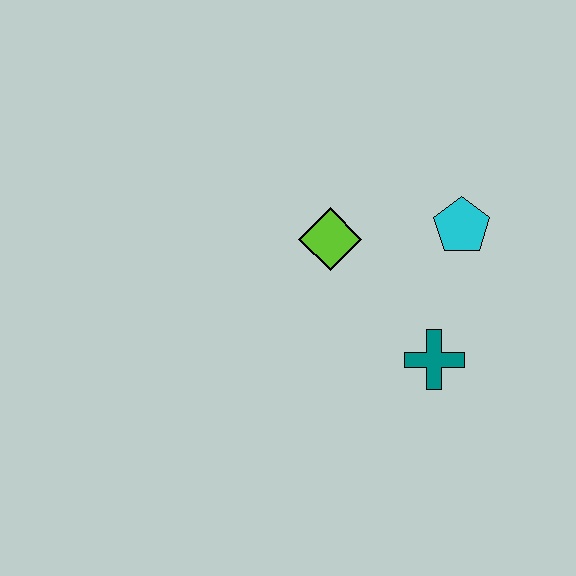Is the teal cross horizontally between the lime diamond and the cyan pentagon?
Yes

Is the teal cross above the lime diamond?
No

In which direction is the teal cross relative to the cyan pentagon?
The teal cross is below the cyan pentagon.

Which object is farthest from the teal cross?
The lime diamond is farthest from the teal cross.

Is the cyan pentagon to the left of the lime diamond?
No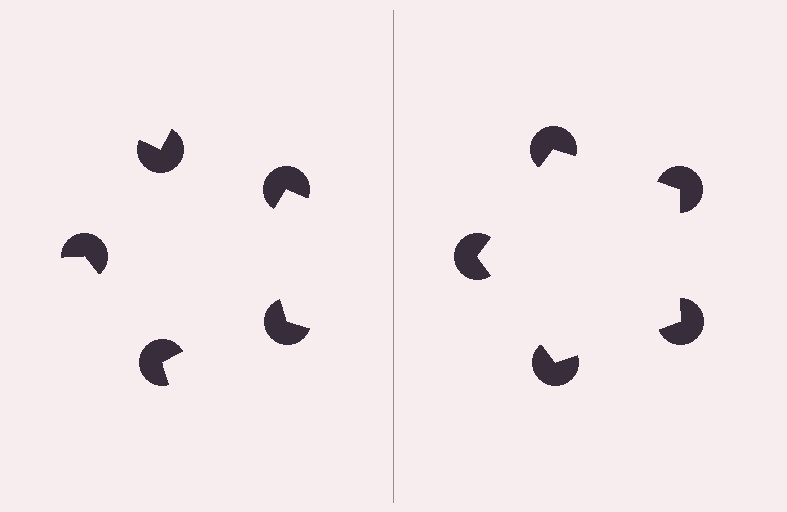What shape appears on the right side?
An illusory pentagon.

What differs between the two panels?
The pac-man discs are positioned identically on both sides; only the wedge orientations differ. On the right they align to a pentagon; on the left they are misaligned.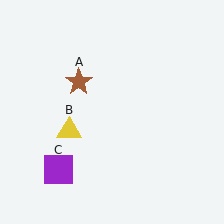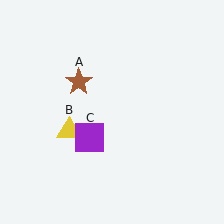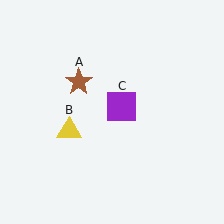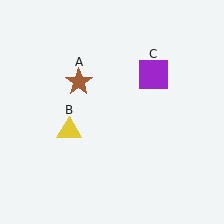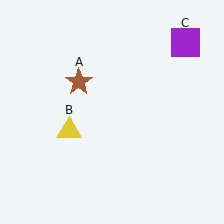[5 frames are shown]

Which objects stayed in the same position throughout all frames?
Brown star (object A) and yellow triangle (object B) remained stationary.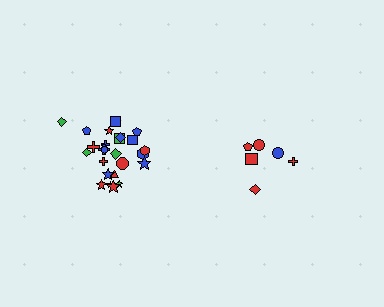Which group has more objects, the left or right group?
The left group.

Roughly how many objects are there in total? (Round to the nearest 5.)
Roughly 30 objects in total.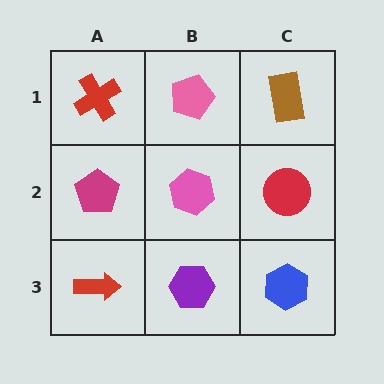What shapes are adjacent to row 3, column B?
A pink hexagon (row 2, column B), a red arrow (row 3, column A), a blue hexagon (row 3, column C).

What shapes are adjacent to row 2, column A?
A red cross (row 1, column A), a red arrow (row 3, column A), a pink hexagon (row 2, column B).